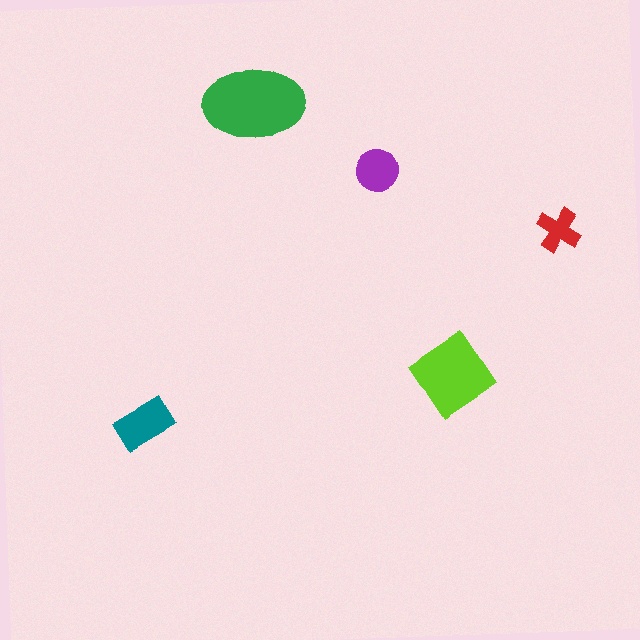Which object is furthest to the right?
The red cross is rightmost.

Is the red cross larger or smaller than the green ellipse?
Smaller.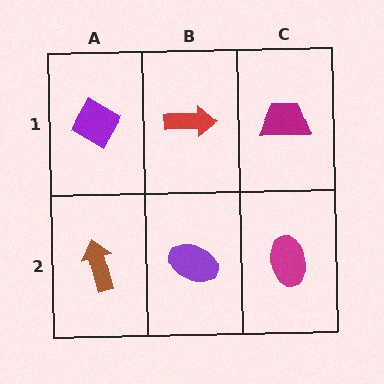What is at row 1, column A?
A purple diamond.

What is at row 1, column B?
A red arrow.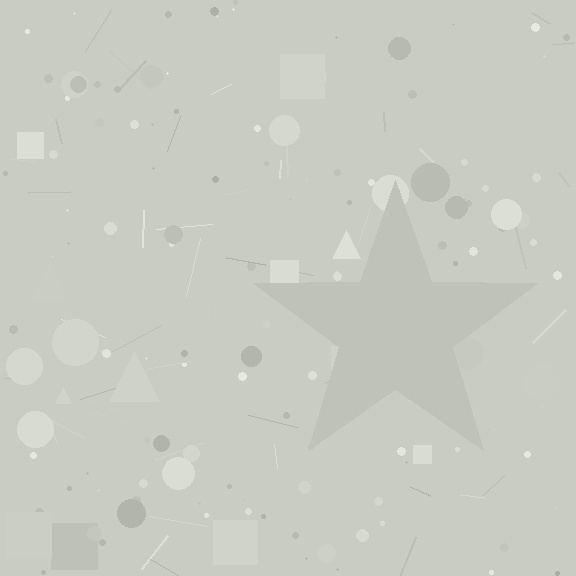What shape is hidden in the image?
A star is hidden in the image.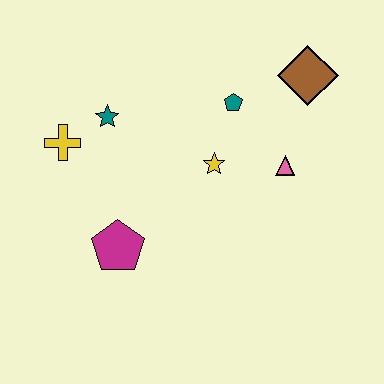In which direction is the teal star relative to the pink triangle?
The teal star is to the left of the pink triangle.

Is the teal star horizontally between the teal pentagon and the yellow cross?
Yes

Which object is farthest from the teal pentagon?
The magenta pentagon is farthest from the teal pentagon.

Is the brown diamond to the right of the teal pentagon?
Yes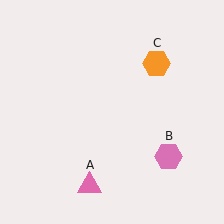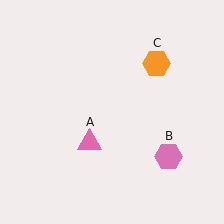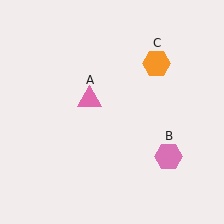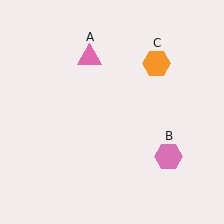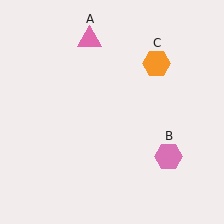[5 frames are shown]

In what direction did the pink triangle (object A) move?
The pink triangle (object A) moved up.